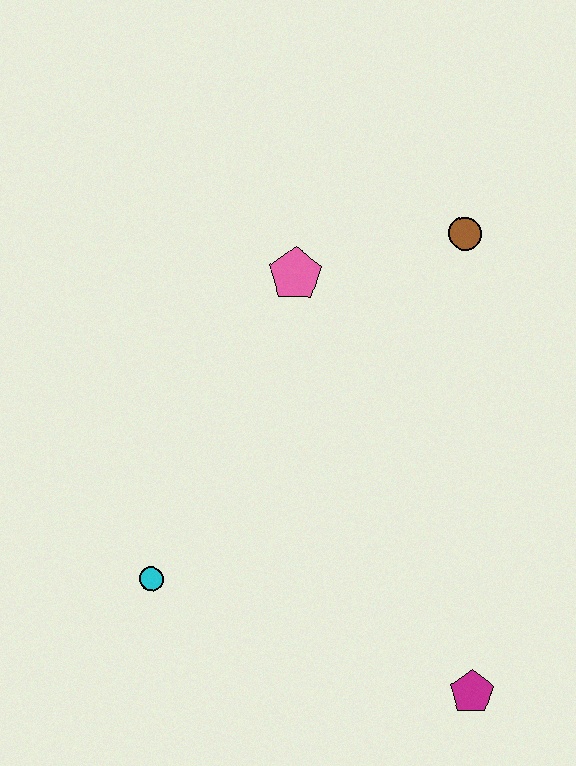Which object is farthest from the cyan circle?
The brown circle is farthest from the cyan circle.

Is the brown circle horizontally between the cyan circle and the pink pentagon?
No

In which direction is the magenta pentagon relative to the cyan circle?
The magenta pentagon is to the right of the cyan circle.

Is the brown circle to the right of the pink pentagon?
Yes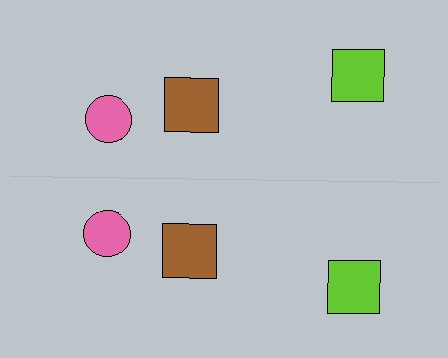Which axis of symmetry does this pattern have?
The pattern has a horizontal axis of symmetry running through the center of the image.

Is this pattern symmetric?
Yes, this pattern has bilateral (reflection) symmetry.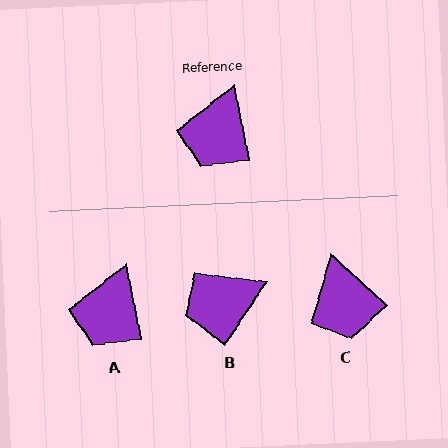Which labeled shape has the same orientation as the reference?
A.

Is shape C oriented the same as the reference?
No, it is off by about 36 degrees.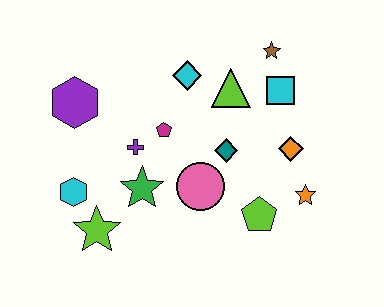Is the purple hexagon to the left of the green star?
Yes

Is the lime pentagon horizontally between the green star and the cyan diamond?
No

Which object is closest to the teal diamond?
The pink circle is closest to the teal diamond.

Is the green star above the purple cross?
No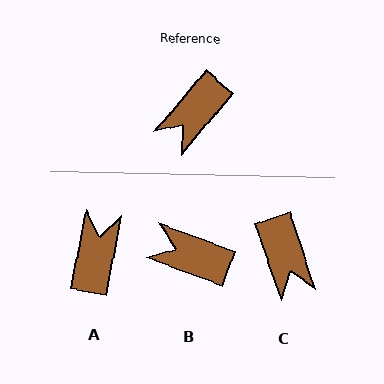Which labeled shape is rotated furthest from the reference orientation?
A, about 152 degrees away.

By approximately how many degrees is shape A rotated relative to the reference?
Approximately 152 degrees clockwise.